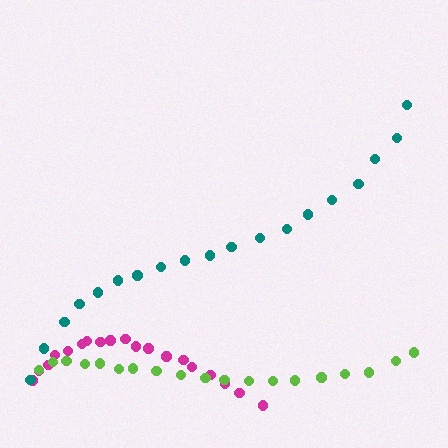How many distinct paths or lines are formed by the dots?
There are 3 distinct paths.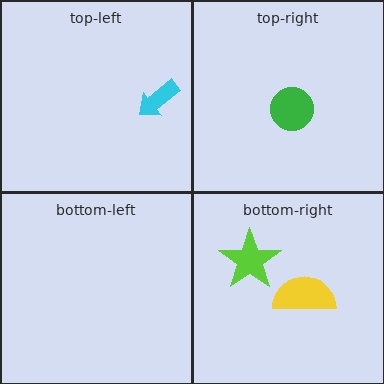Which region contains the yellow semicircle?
The bottom-right region.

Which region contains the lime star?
The bottom-right region.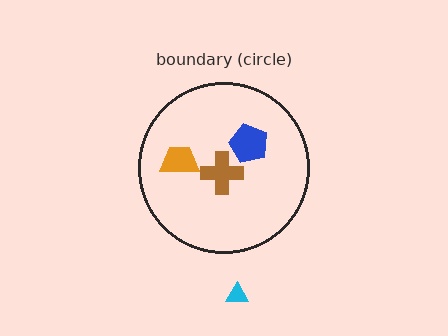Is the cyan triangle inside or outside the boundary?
Outside.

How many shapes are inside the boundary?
3 inside, 1 outside.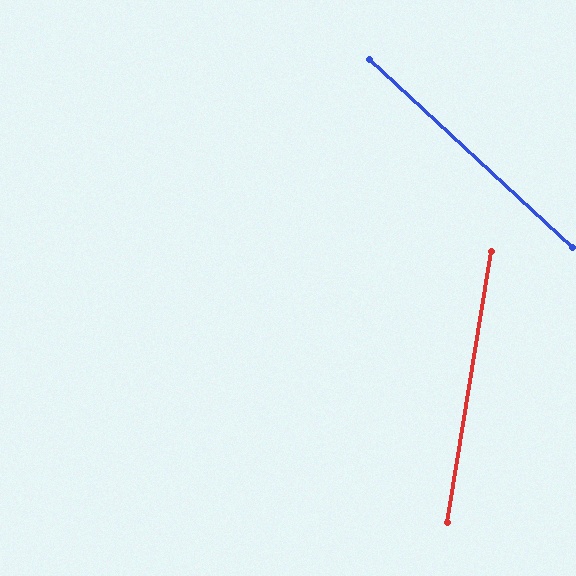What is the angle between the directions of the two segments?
Approximately 56 degrees.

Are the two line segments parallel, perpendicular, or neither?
Neither parallel nor perpendicular — they differ by about 56°.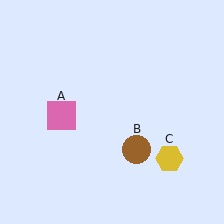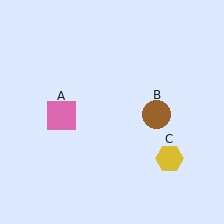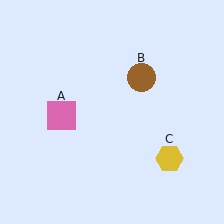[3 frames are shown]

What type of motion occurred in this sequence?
The brown circle (object B) rotated counterclockwise around the center of the scene.